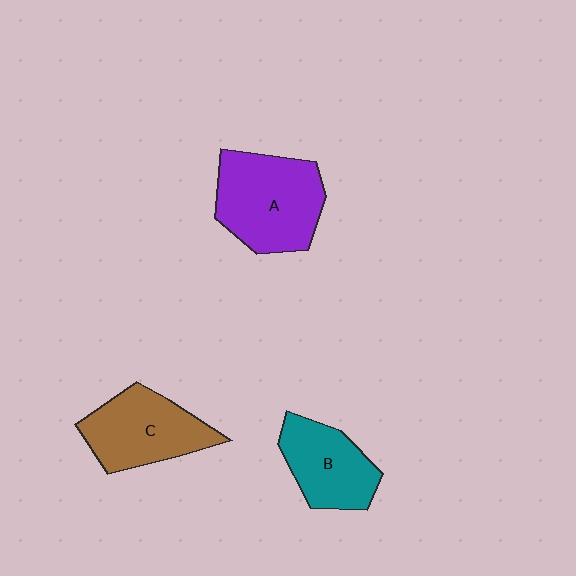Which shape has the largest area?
Shape A (purple).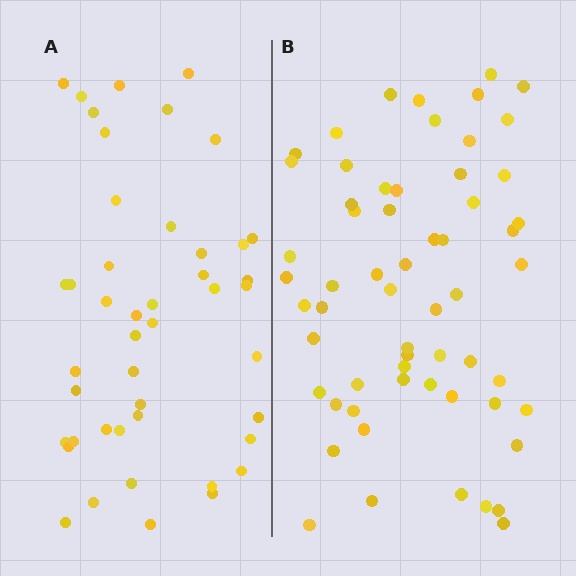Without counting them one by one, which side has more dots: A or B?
Region B (the right region) has more dots.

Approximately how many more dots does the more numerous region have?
Region B has approximately 15 more dots than region A.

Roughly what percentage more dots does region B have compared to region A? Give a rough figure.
About 35% more.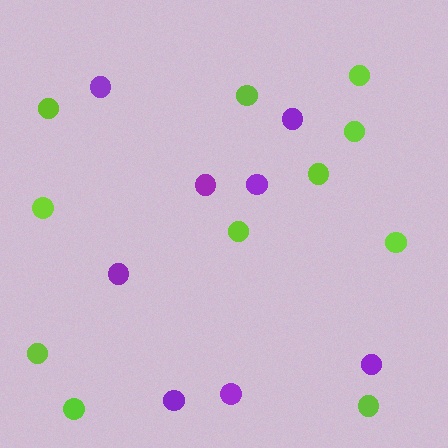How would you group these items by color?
There are 2 groups: one group of lime circles (11) and one group of purple circles (8).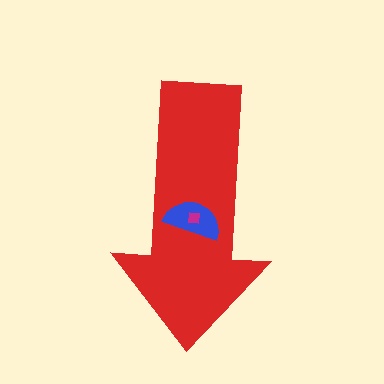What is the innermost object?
The magenta square.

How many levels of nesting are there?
3.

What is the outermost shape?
The red arrow.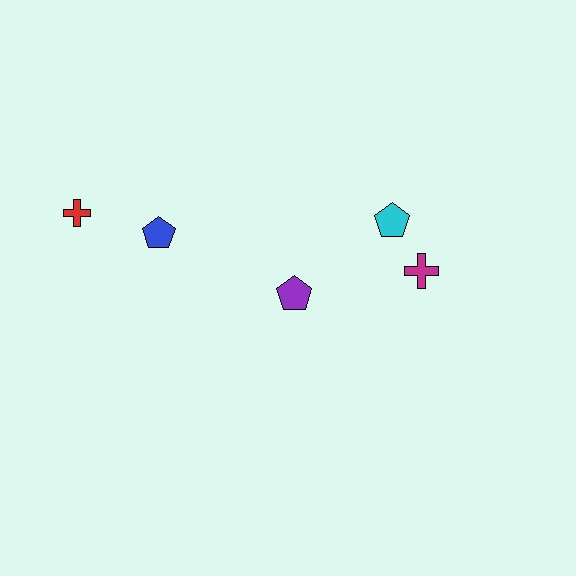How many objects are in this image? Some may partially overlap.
There are 5 objects.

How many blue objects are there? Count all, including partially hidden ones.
There is 1 blue object.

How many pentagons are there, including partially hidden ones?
There are 3 pentagons.